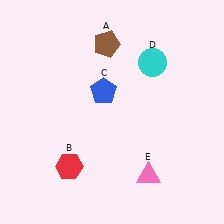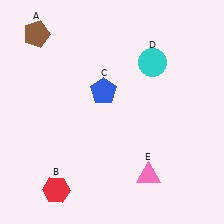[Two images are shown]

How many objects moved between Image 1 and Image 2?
2 objects moved between the two images.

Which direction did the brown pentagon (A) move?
The brown pentagon (A) moved left.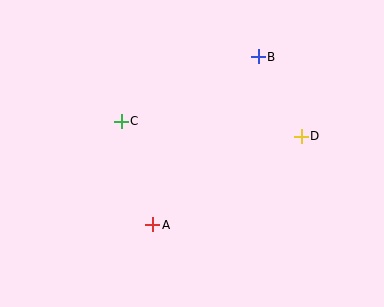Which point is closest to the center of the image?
Point C at (121, 121) is closest to the center.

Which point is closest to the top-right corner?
Point B is closest to the top-right corner.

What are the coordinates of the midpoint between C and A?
The midpoint between C and A is at (137, 173).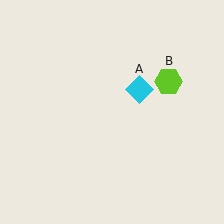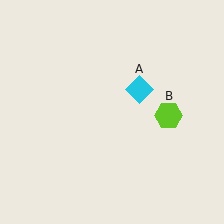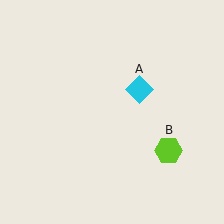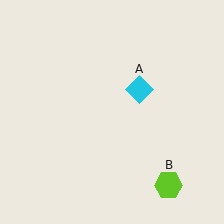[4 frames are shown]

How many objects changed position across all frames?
1 object changed position: lime hexagon (object B).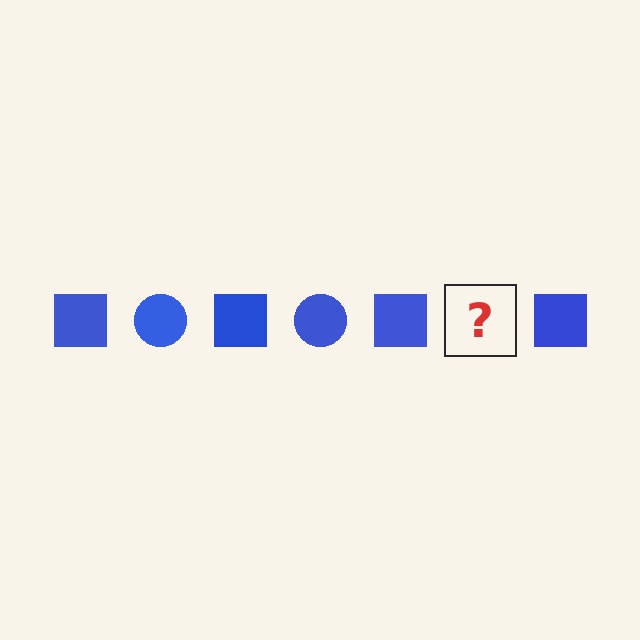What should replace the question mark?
The question mark should be replaced with a blue circle.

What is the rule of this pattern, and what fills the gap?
The rule is that the pattern cycles through square, circle shapes in blue. The gap should be filled with a blue circle.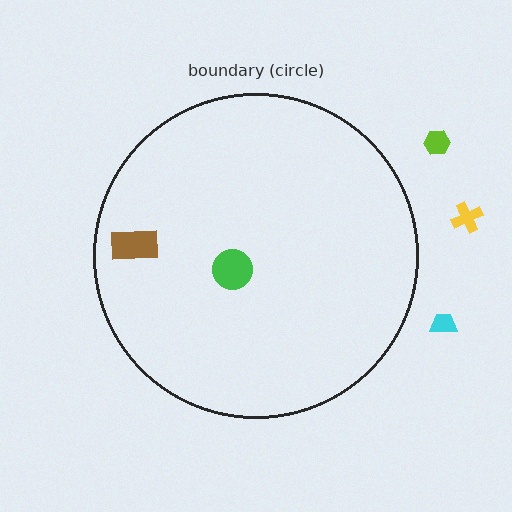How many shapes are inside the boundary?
2 inside, 3 outside.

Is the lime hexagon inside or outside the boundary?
Outside.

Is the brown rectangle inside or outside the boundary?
Inside.